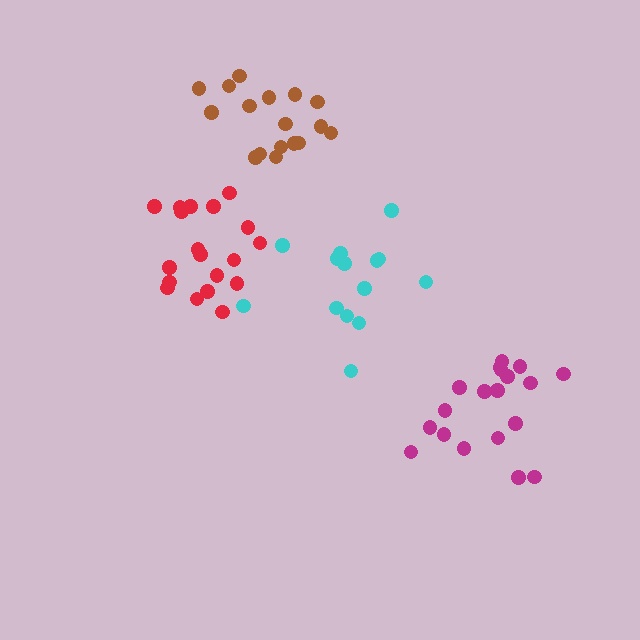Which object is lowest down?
The magenta cluster is bottommost.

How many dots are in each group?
Group 1: 19 dots, Group 2: 19 dots, Group 3: 17 dots, Group 4: 14 dots (69 total).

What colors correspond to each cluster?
The clusters are colored: magenta, red, brown, cyan.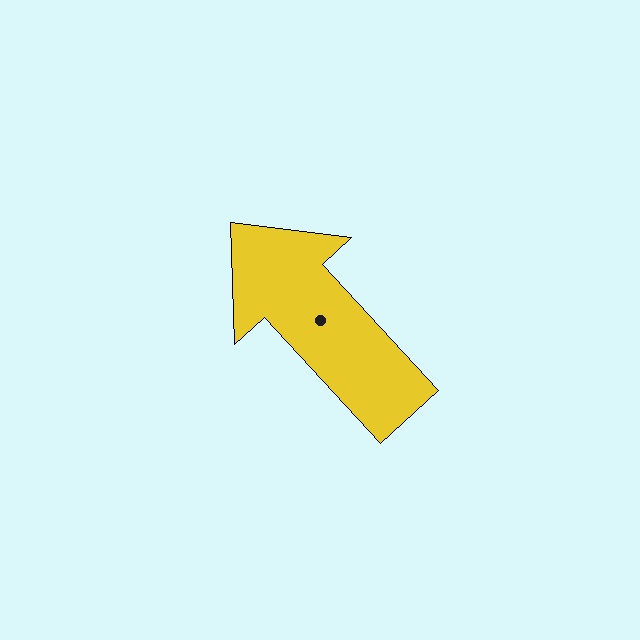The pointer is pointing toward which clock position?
Roughly 11 o'clock.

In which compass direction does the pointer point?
Northwest.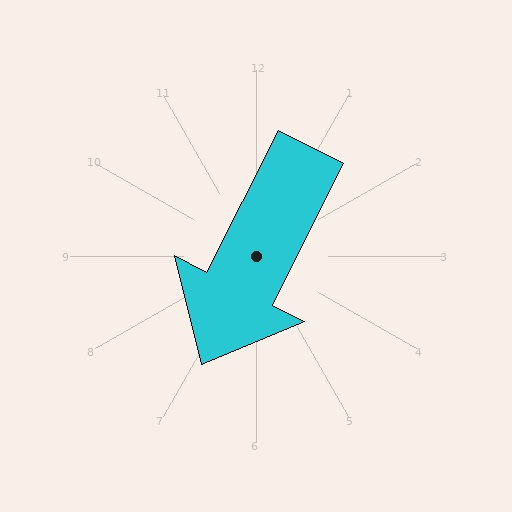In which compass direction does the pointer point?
Southwest.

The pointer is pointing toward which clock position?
Roughly 7 o'clock.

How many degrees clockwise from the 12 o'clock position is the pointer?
Approximately 207 degrees.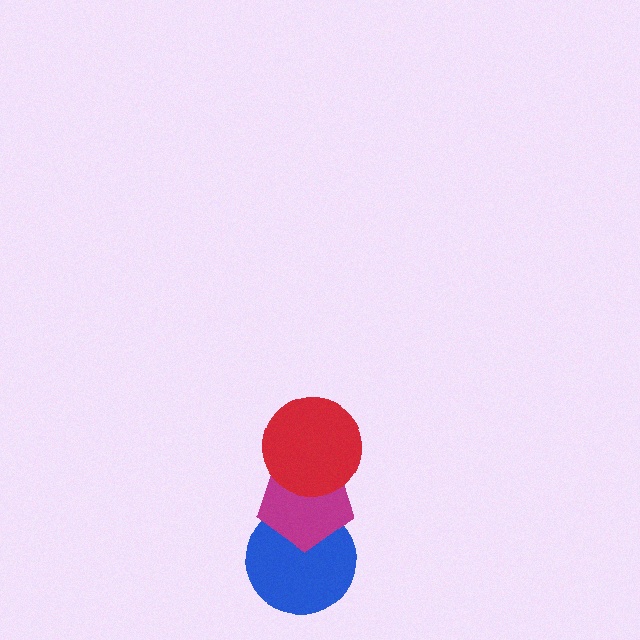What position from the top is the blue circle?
The blue circle is 3rd from the top.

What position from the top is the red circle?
The red circle is 1st from the top.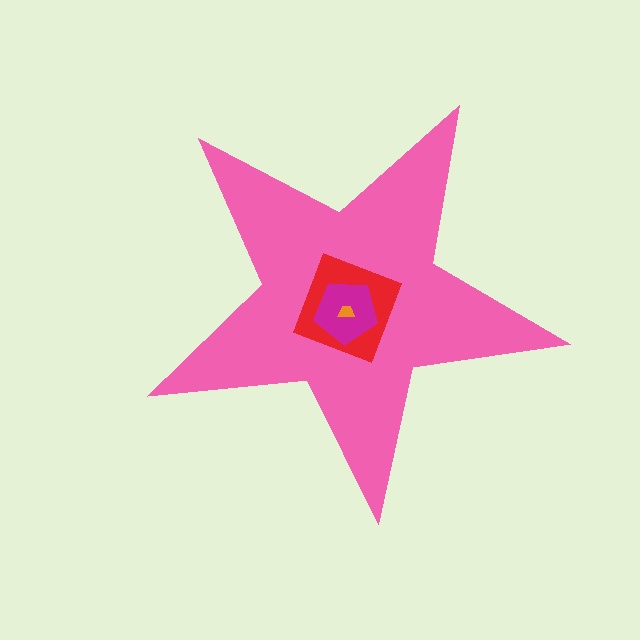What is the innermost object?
The orange trapezoid.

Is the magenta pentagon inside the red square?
Yes.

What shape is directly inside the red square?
The magenta pentagon.